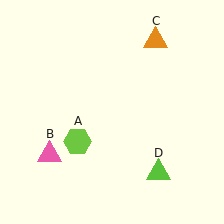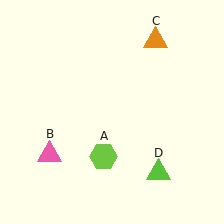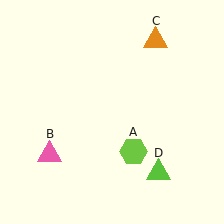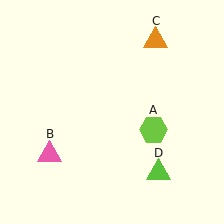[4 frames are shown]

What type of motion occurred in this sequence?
The lime hexagon (object A) rotated counterclockwise around the center of the scene.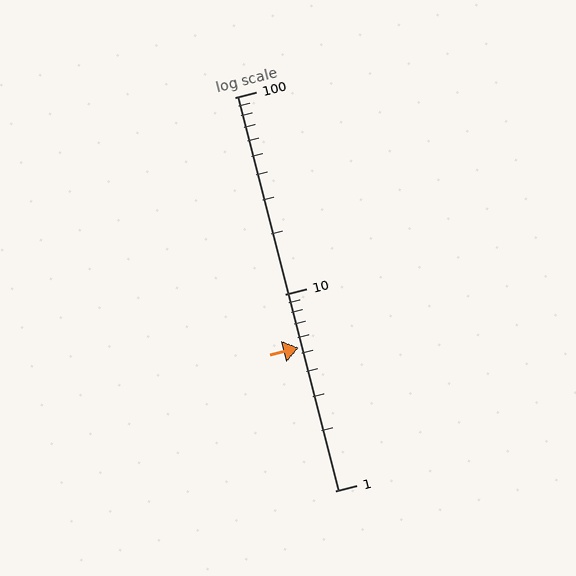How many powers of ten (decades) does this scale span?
The scale spans 2 decades, from 1 to 100.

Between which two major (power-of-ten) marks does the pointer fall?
The pointer is between 1 and 10.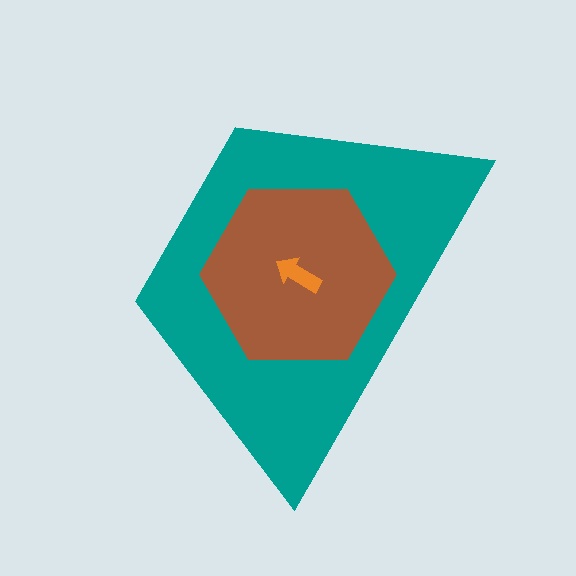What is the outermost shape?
The teal trapezoid.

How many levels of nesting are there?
3.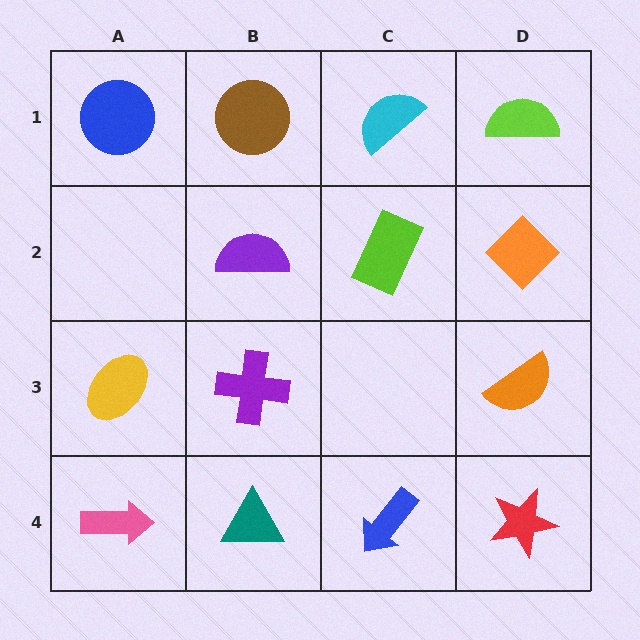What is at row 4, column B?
A teal triangle.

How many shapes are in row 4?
4 shapes.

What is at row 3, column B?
A purple cross.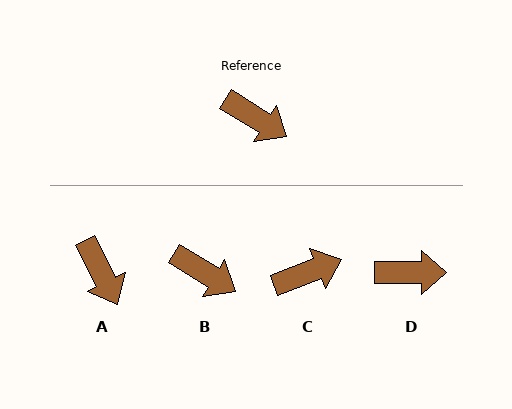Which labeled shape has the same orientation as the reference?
B.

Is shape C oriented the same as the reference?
No, it is off by about 53 degrees.